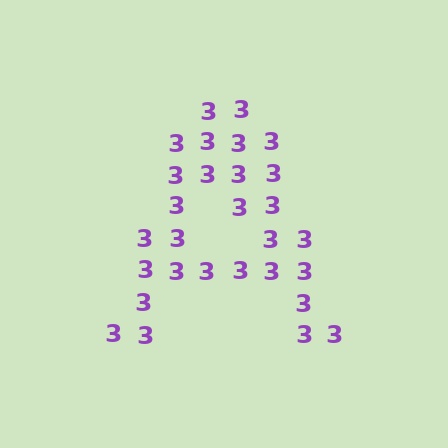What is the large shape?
The large shape is the letter A.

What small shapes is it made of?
It is made of small digit 3's.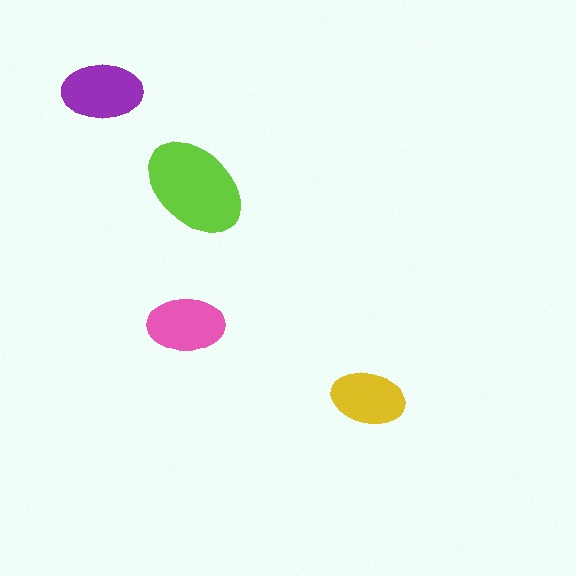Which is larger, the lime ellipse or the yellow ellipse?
The lime one.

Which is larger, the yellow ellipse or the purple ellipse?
The purple one.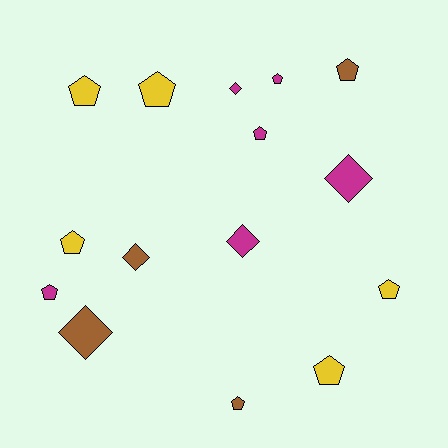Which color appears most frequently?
Magenta, with 6 objects.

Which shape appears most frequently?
Pentagon, with 10 objects.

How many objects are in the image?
There are 15 objects.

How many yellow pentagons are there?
There are 5 yellow pentagons.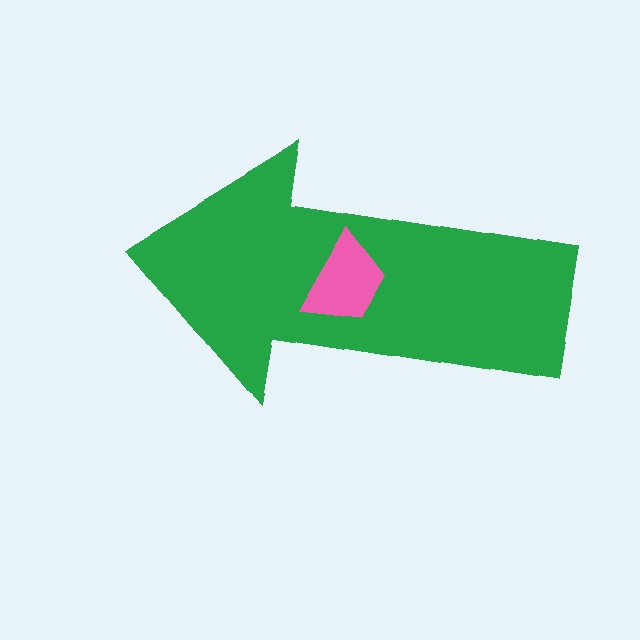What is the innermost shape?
The pink trapezoid.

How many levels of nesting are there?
2.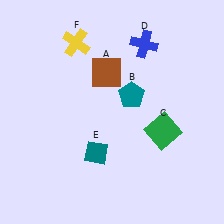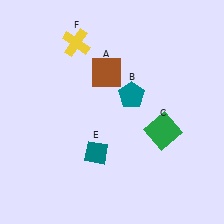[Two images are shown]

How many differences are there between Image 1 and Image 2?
There is 1 difference between the two images.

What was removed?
The blue cross (D) was removed in Image 2.